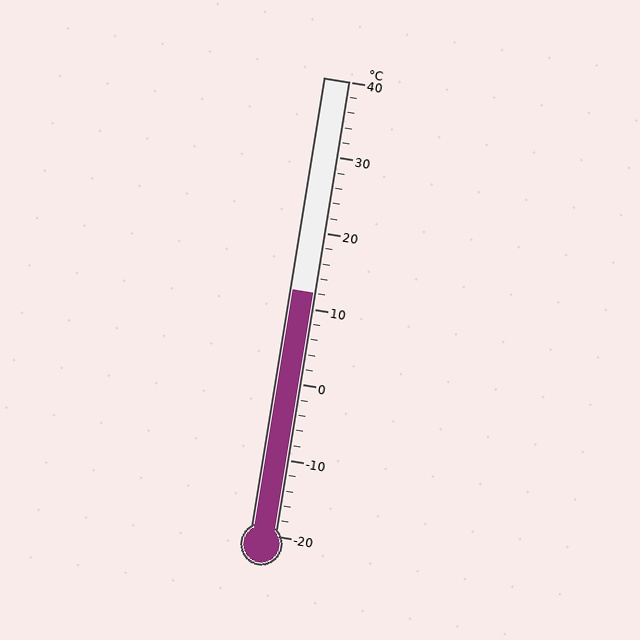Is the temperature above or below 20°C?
The temperature is below 20°C.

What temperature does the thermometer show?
The thermometer shows approximately 12°C.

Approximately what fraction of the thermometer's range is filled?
The thermometer is filled to approximately 55% of its range.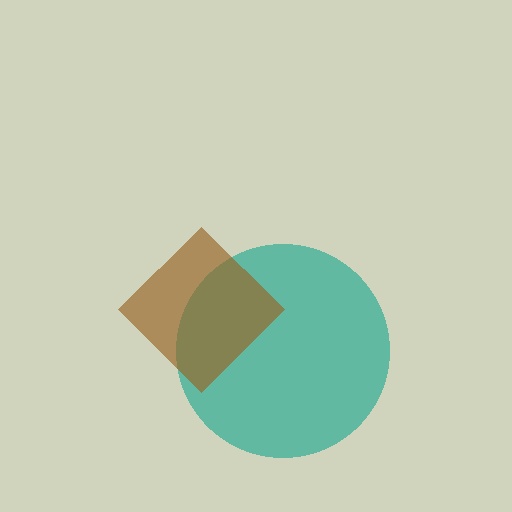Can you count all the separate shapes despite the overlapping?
Yes, there are 2 separate shapes.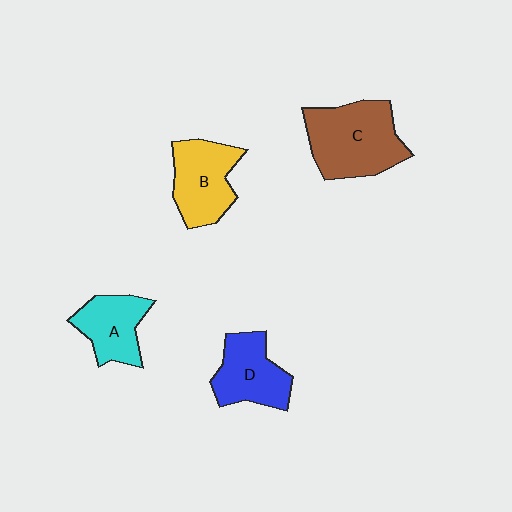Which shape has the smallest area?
Shape A (cyan).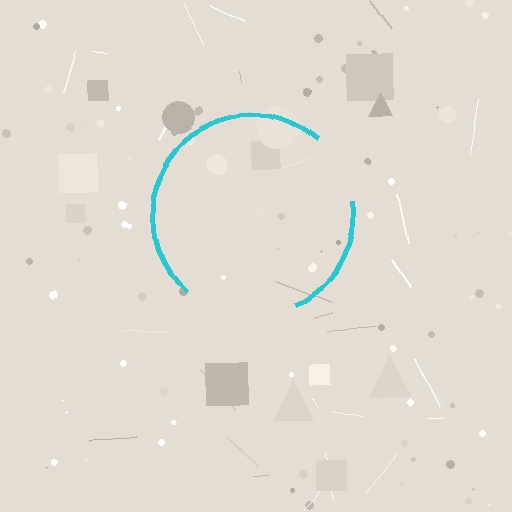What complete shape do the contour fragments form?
The contour fragments form a circle.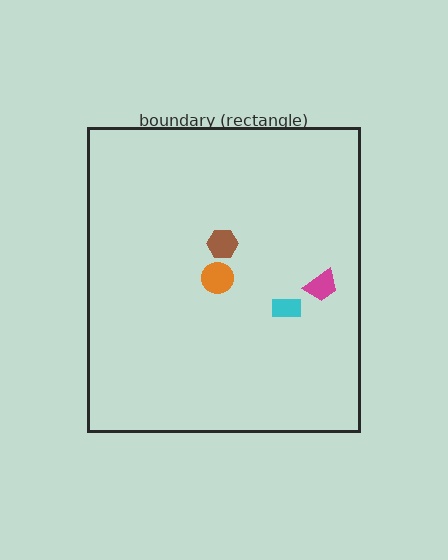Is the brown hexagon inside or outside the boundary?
Inside.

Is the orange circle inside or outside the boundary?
Inside.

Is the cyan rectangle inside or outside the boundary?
Inside.